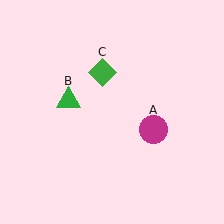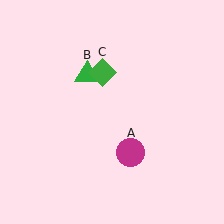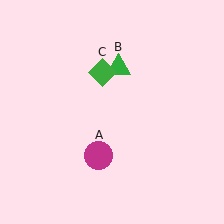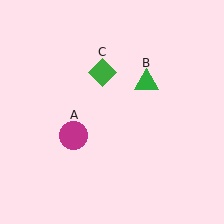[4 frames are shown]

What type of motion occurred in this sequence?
The magenta circle (object A), green triangle (object B) rotated clockwise around the center of the scene.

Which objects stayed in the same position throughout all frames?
Green diamond (object C) remained stationary.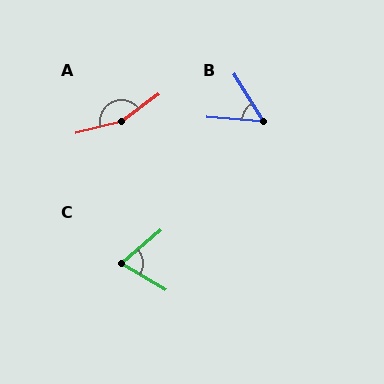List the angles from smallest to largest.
B (54°), C (71°), A (158°).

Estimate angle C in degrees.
Approximately 71 degrees.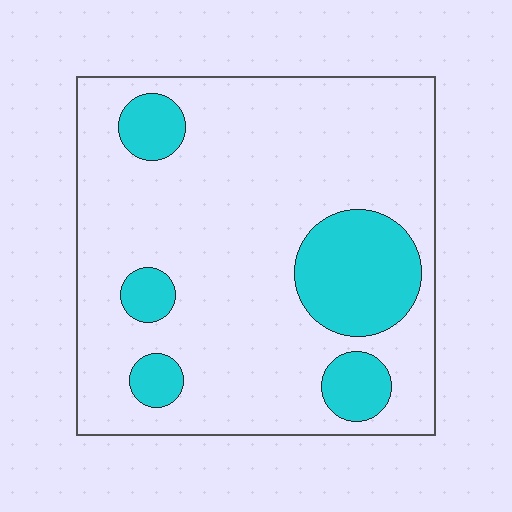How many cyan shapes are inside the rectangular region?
5.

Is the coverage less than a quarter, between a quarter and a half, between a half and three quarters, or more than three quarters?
Less than a quarter.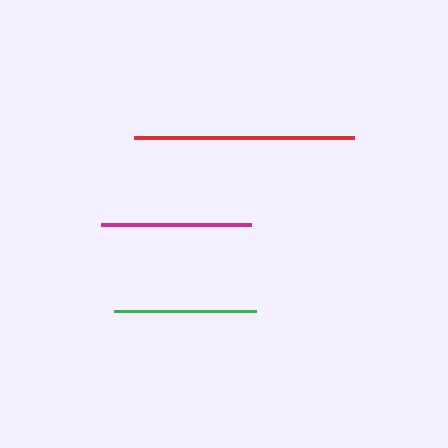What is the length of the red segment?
The red segment is approximately 220 pixels long.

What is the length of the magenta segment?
The magenta segment is approximately 150 pixels long.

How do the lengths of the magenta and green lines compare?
The magenta and green lines are approximately the same length.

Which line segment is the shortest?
The green line is the shortest at approximately 143 pixels.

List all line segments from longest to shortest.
From longest to shortest: red, magenta, green.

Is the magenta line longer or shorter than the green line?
The magenta line is longer than the green line.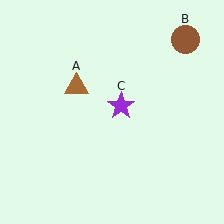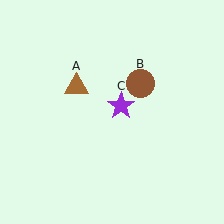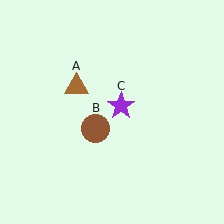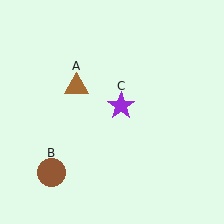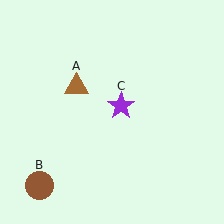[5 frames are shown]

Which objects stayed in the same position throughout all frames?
Brown triangle (object A) and purple star (object C) remained stationary.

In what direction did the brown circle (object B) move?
The brown circle (object B) moved down and to the left.